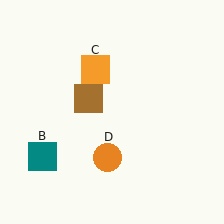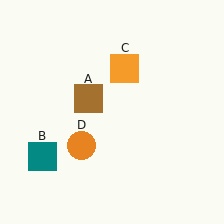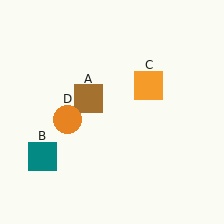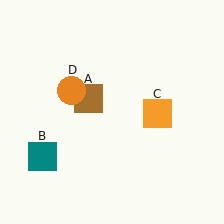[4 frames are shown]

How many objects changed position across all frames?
2 objects changed position: orange square (object C), orange circle (object D).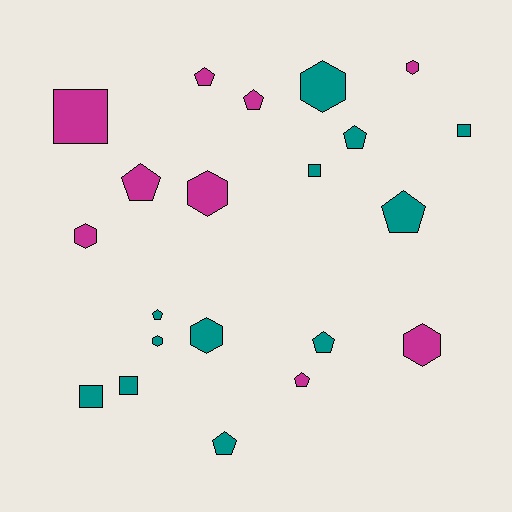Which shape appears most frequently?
Pentagon, with 9 objects.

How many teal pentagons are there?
There are 5 teal pentagons.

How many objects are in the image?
There are 21 objects.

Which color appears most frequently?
Teal, with 12 objects.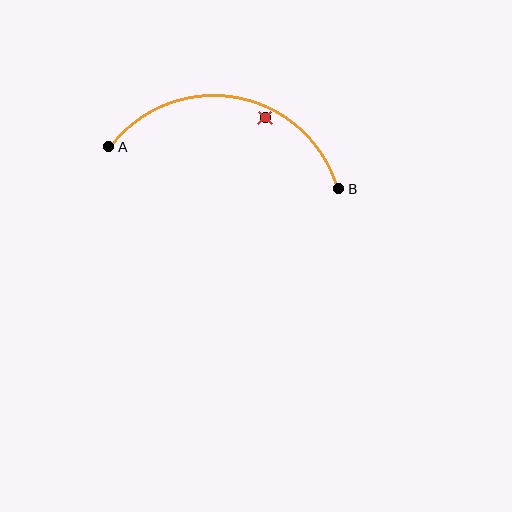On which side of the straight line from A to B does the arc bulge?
The arc bulges above the straight line connecting A and B.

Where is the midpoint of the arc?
The arc midpoint is the point on the curve farthest from the straight line joining A and B. It sits above that line.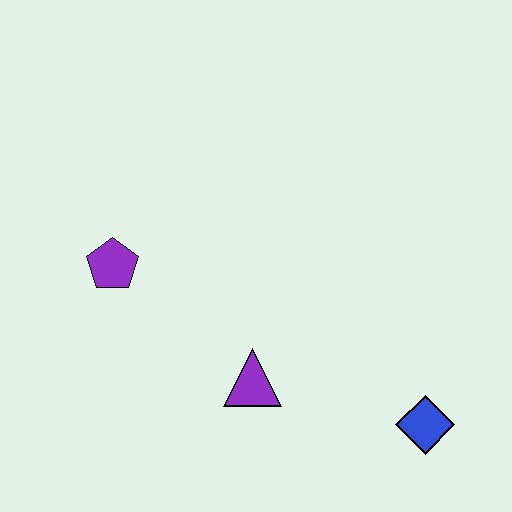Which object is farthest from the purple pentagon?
The blue diamond is farthest from the purple pentagon.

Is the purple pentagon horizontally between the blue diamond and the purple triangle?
No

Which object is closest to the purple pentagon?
The purple triangle is closest to the purple pentagon.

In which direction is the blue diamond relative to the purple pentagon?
The blue diamond is to the right of the purple pentagon.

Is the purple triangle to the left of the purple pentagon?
No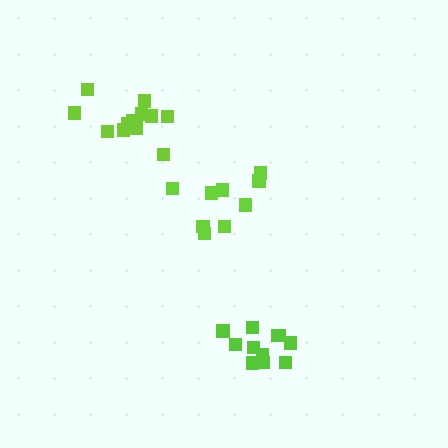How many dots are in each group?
Group 1: 9 dots, Group 2: 11 dots, Group 3: 12 dots (32 total).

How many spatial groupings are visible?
There are 3 spatial groupings.